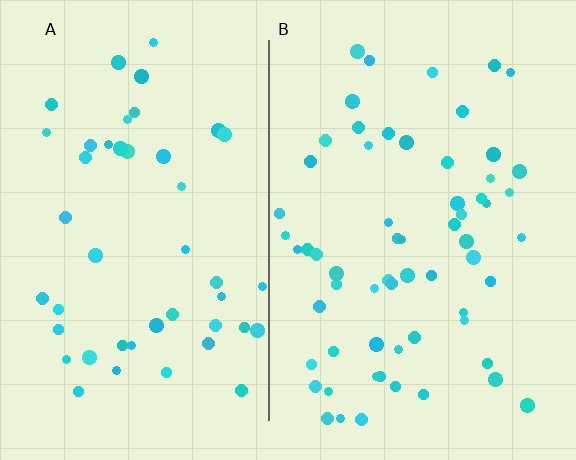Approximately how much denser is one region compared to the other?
Approximately 1.4× — region B over region A.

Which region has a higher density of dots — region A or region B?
B (the right).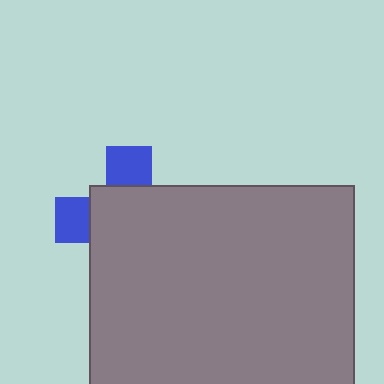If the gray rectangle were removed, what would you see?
You would see the complete blue cross.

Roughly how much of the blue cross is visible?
A small part of it is visible (roughly 30%).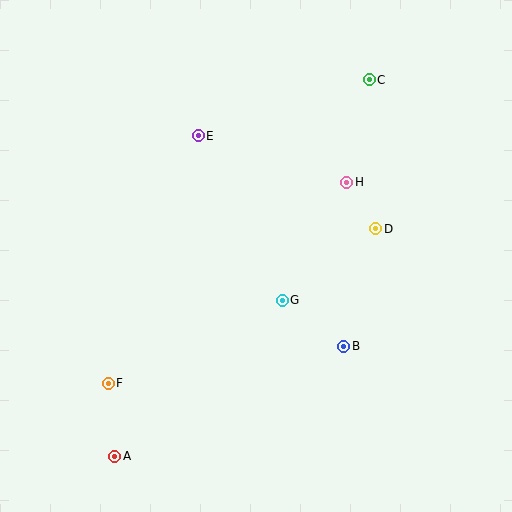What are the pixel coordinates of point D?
Point D is at (376, 229).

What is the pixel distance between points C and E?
The distance between C and E is 180 pixels.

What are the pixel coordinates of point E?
Point E is at (198, 136).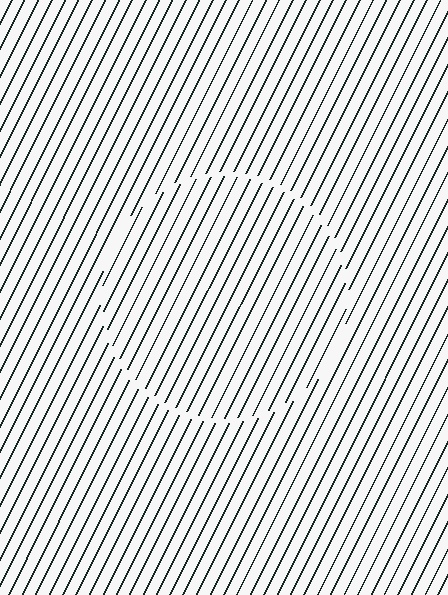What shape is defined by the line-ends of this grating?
An illusory circle. The interior of the shape contains the same grating, shifted by half a period — the contour is defined by the phase discontinuity where line-ends from the inner and outer gratings abut.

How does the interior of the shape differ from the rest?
The interior of the shape contains the same grating, shifted by half a period — the contour is defined by the phase discontinuity where line-ends from the inner and outer gratings abut.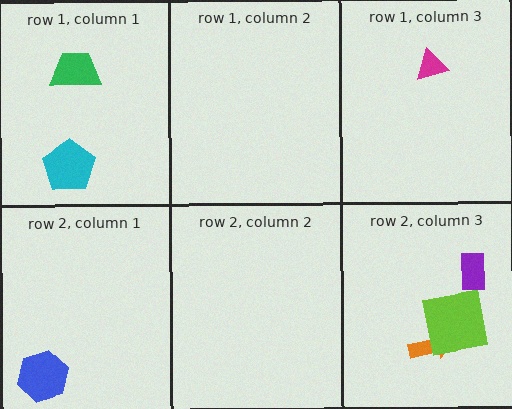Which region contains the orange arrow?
The row 2, column 3 region.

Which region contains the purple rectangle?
The row 2, column 3 region.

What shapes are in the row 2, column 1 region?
The blue hexagon.